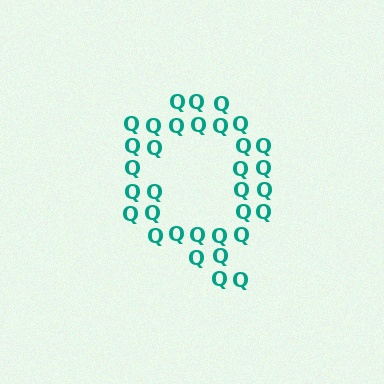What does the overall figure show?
The overall figure shows the letter Q.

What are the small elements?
The small elements are letter Q's.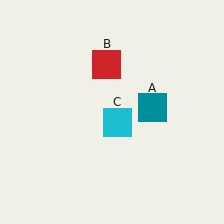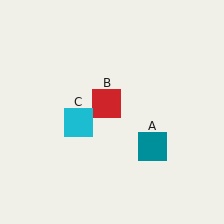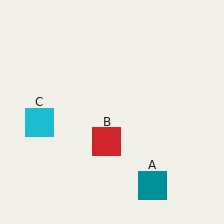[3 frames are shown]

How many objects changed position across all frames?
3 objects changed position: teal square (object A), red square (object B), cyan square (object C).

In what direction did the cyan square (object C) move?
The cyan square (object C) moved left.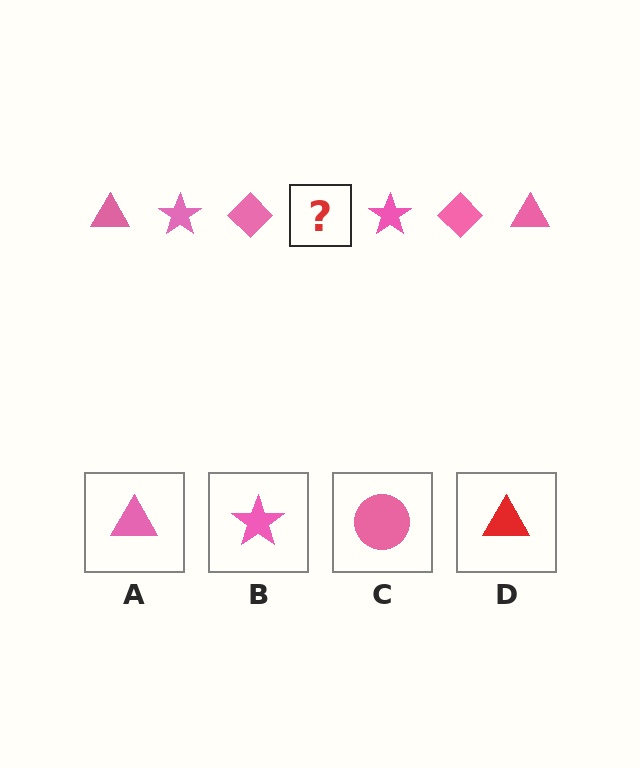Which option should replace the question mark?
Option A.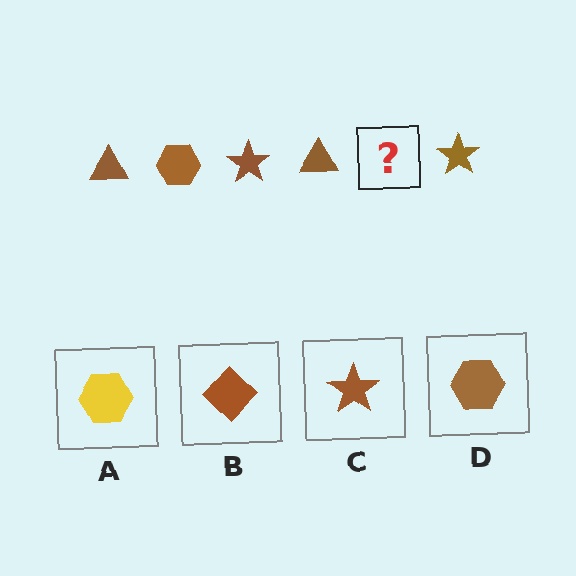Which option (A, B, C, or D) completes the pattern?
D.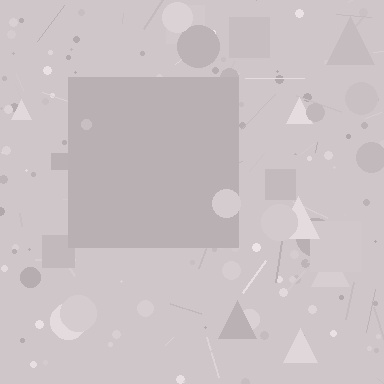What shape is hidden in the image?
A square is hidden in the image.